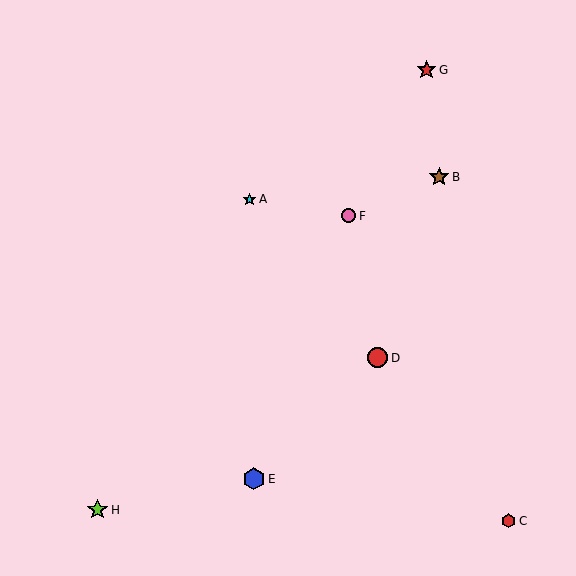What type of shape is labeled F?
Shape F is a pink circle.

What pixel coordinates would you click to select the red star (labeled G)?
Click at (427, 70) to select the red star G.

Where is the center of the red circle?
The center of the red circle is at (377, 358).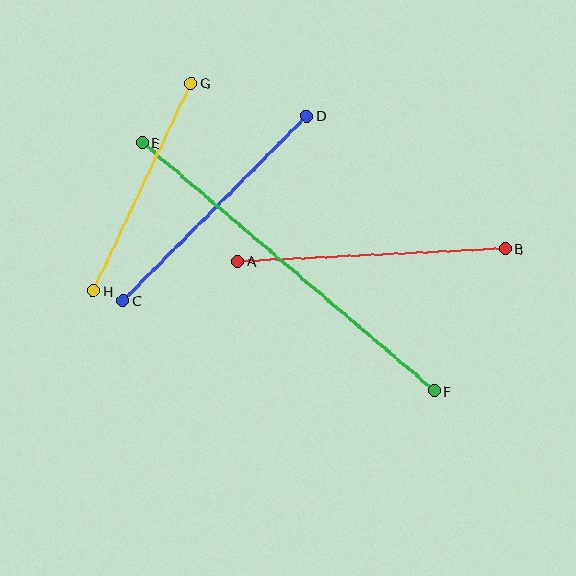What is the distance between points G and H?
The distance is approximately 230 pixels.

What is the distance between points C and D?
The distance is approximately 260 pixels.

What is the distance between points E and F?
The distance is approximately 383 pixels.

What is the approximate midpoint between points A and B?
The midpoint is at approximately (371, 255) pixels.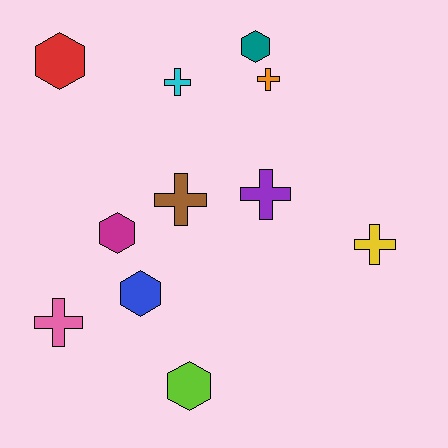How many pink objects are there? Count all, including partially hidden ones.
There is 1 pink object.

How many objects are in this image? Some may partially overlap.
There are 11 objects.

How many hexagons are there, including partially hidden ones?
There are 5 hexagons.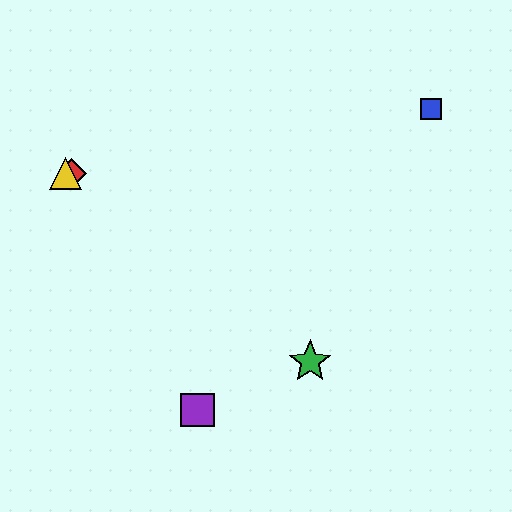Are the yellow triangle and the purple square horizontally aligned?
No, the yellow triangle is at y≈174 and the purple square is at y≈410.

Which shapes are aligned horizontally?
The red diamond, the yellow triangle are aligned horizontally.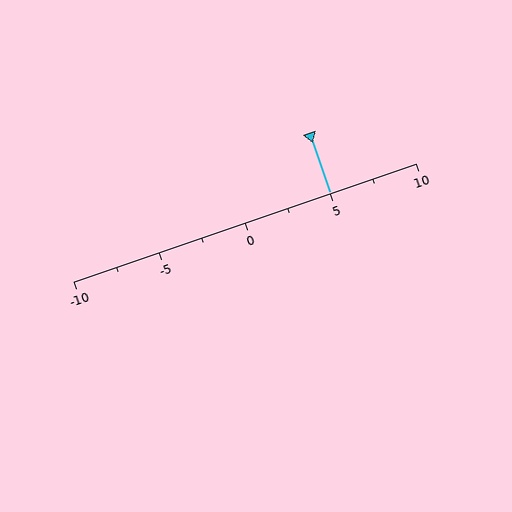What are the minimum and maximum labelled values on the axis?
The axis runs from -10 to 10.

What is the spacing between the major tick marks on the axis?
The major ticks are spaced 5 apart.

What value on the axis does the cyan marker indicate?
The marker indicates approximately 5.